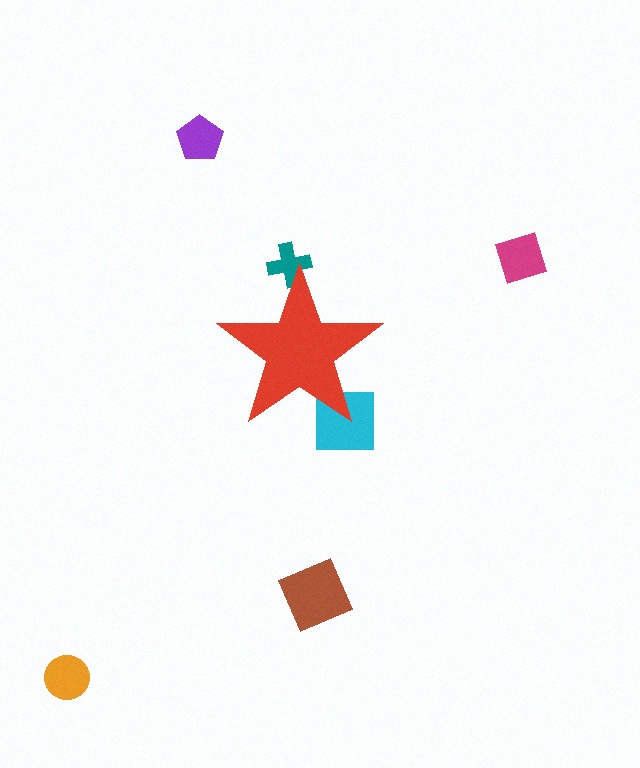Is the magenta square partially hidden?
No, the magenta square is fully visible.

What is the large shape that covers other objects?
A red star.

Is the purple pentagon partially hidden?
No, the purple pentagon is fully visible.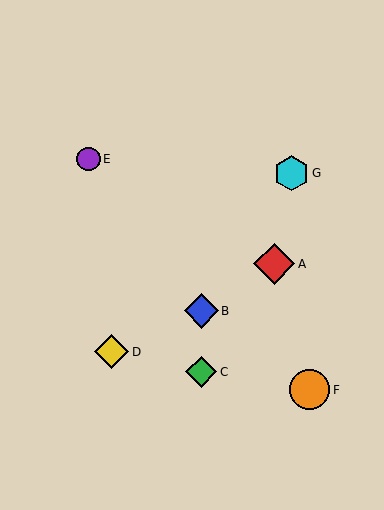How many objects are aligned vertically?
2 objects (B, C) are aligned vertically.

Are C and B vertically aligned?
Yes, both are at x≈201.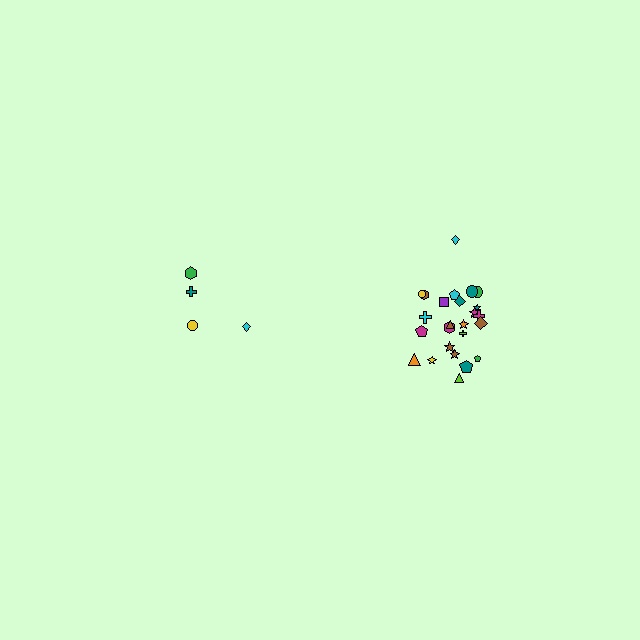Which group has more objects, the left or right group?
The right group.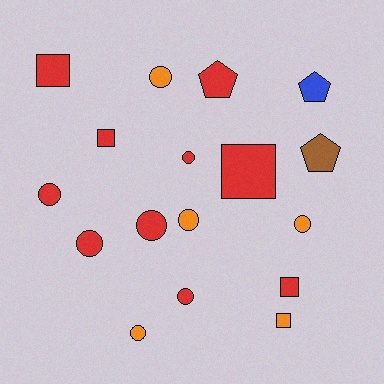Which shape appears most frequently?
Circle, with 9 objects.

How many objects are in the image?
There are 17 objects.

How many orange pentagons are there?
There are no orange pentagons.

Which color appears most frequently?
Red, with 10 objects.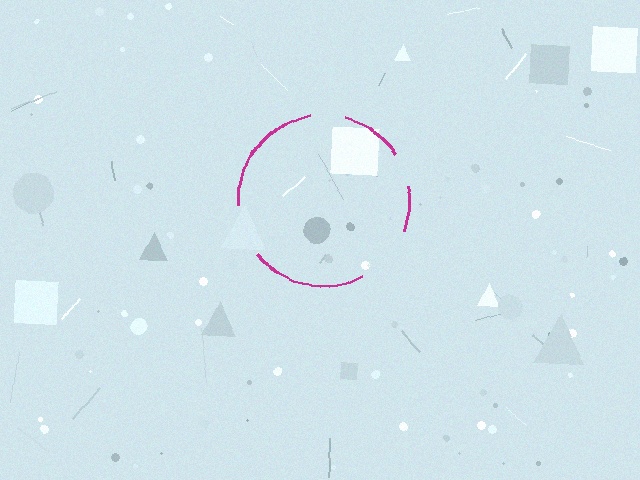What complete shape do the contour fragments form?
The contour fragments form a circle.